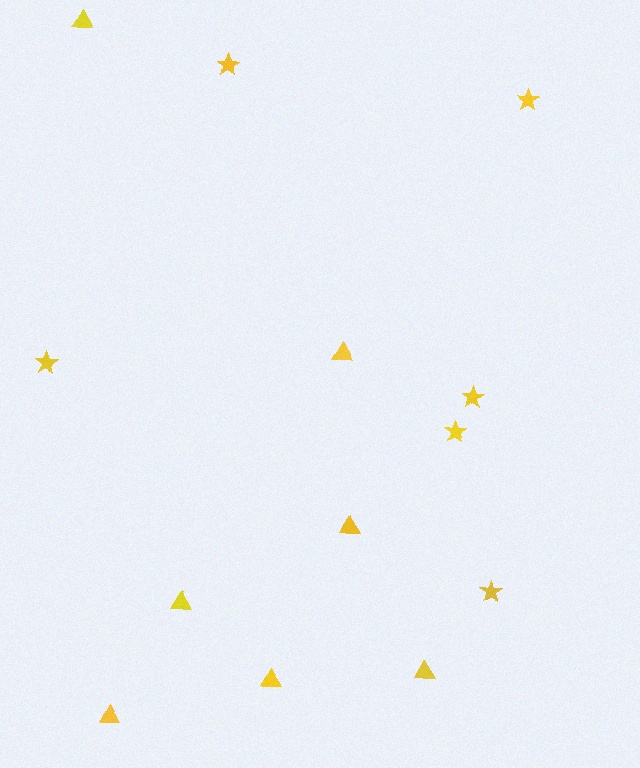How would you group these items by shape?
There are 2 groups: one group of triangles (7) and one group of stars (6).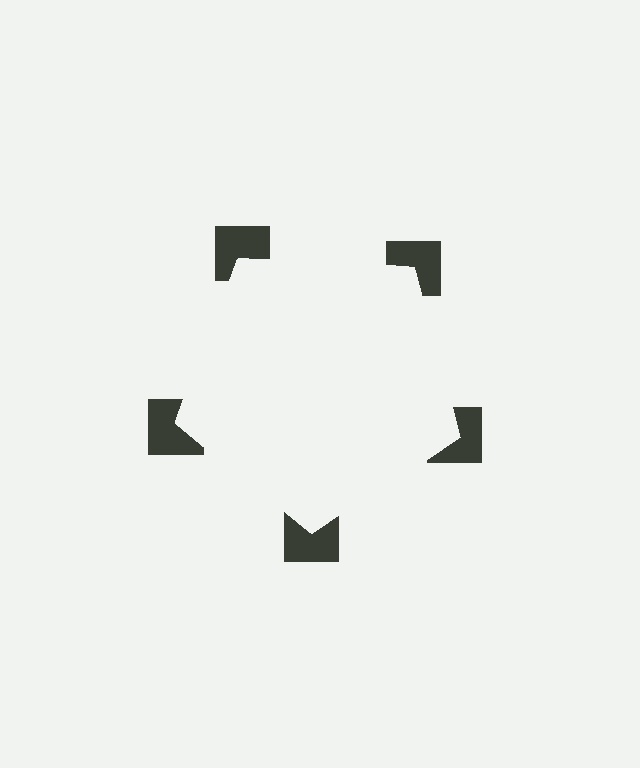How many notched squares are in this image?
There are 5 — one at each vertex of the illusory pentagon.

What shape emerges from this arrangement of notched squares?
An illusory pentagon — its edges are inferred from the aligned wedge cuts in the notched squares, not physically drawn.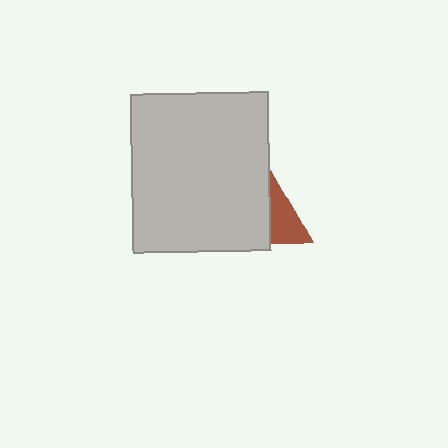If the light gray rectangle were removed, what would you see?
You would see the complete brown triangle.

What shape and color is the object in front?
The object in front is a light gray rectangle.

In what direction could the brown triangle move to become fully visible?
The brown triangle could move right. That would shift it out from behind the light gray rectangle entirely.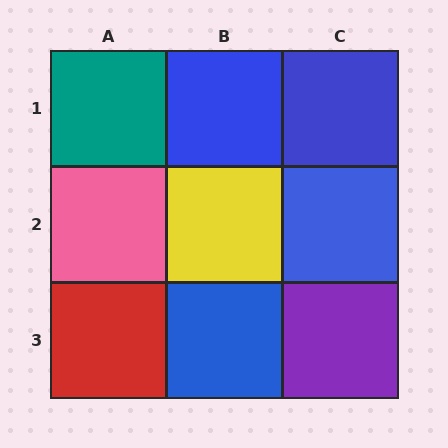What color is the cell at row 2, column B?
Yellow.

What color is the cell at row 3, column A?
Red.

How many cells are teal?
1 cell is teal.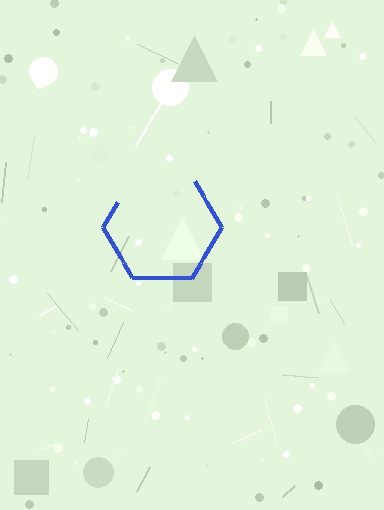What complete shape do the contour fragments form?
The contour fragments form a hexagon.